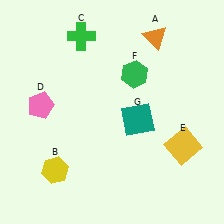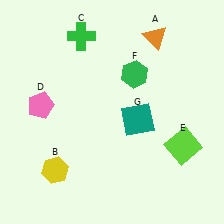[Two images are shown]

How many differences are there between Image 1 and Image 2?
There is 1 difference between the two images.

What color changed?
The square (E) changed from yellow in Image 1 to lime in Image 2.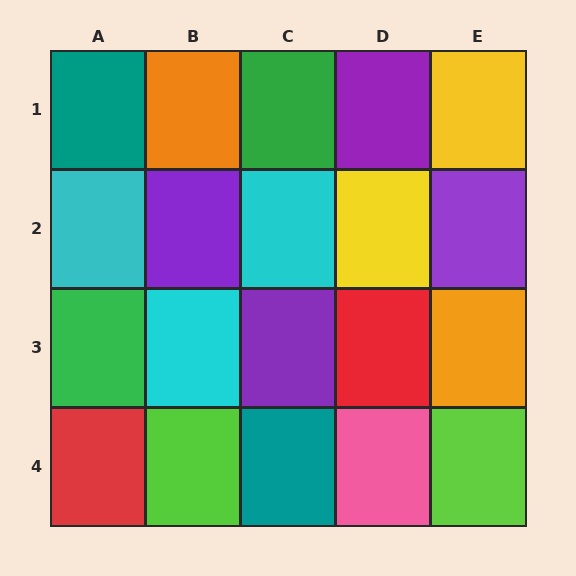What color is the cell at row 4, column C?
Teal.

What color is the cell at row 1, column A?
Teal.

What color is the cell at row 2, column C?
Cyan.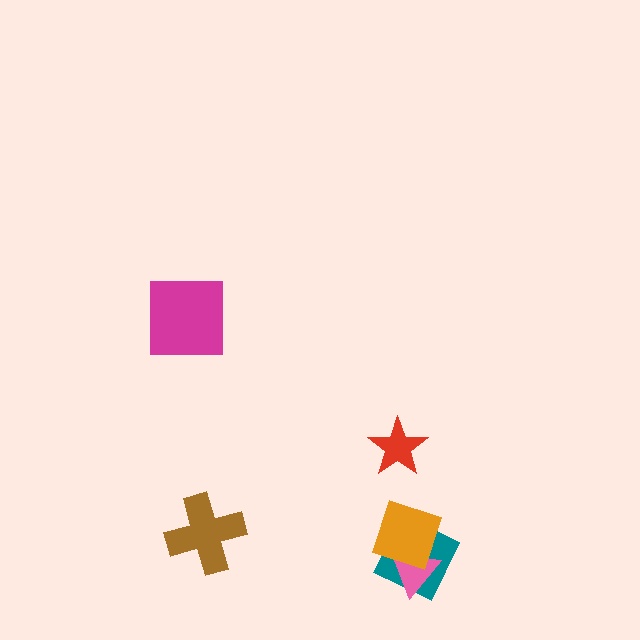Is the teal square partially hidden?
Yes, it is partially covered by another shape.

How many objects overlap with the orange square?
2 objects overlap with the orange square.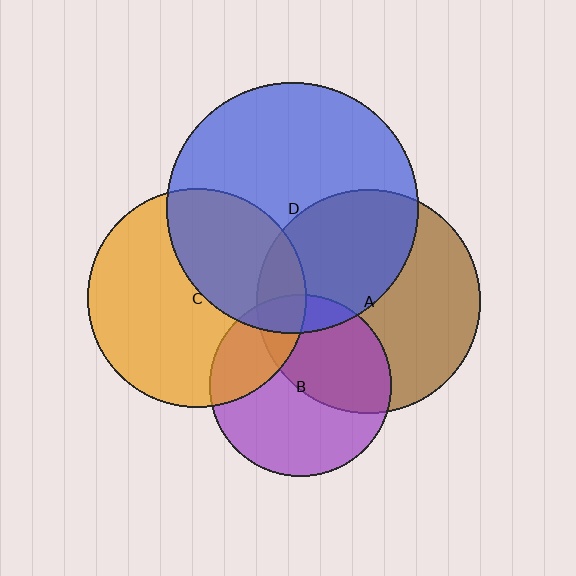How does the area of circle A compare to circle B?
Approximately 1.5 times.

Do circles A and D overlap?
Yes.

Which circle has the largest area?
Circle D (blue).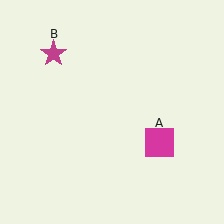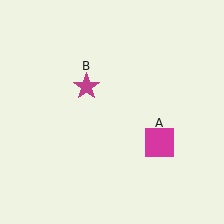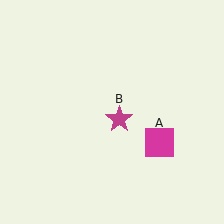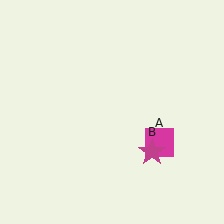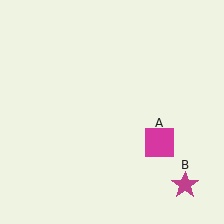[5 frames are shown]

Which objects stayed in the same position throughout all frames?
Magenta square (object A) remained stationary.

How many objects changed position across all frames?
1 object changed position: magenta star (object B).